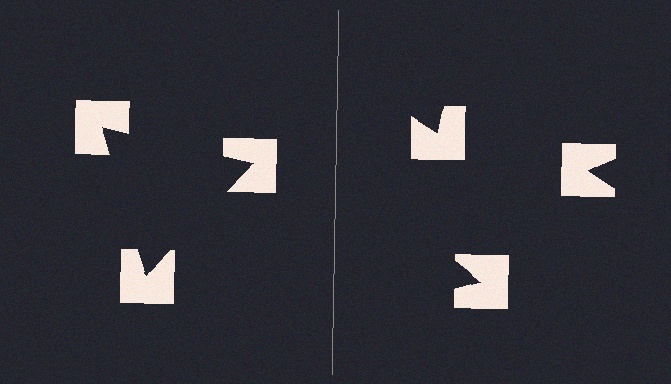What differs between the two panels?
The notched squares are positioned identically on both sides; only the wedge orientations differ. On the left they align to a triangle; on the right they are misaligned.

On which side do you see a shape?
An illusory triangle appears on the left side. On the right side the wedge cuts are rotated, so no coherent shape forms.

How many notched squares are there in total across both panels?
6 — 3 on each side.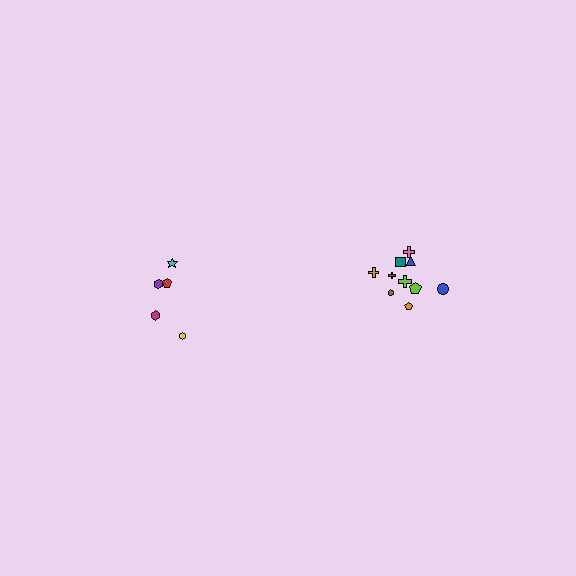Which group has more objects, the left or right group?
The right group.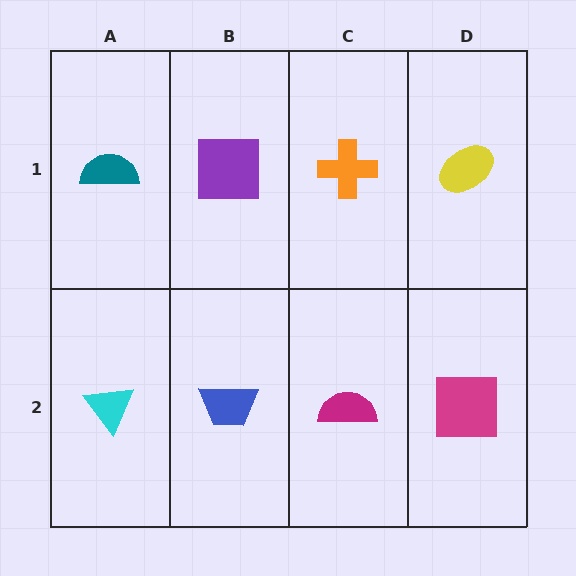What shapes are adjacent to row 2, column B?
A purple square (row 1, column B), a cyan triangle (row 2, column A), a magenta semicircle (row 2, column C).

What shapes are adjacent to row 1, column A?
A cyan triangle (row 2, column A), a purple square (row 1, column B).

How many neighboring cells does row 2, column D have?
2.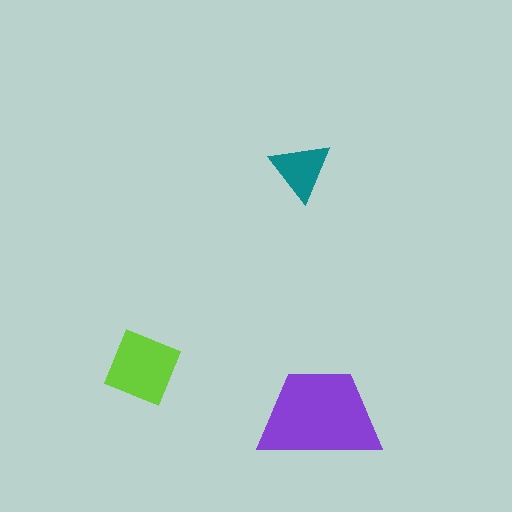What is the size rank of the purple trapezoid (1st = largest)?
1st.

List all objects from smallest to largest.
The teal triangle, the lime square, the purple trapezoid.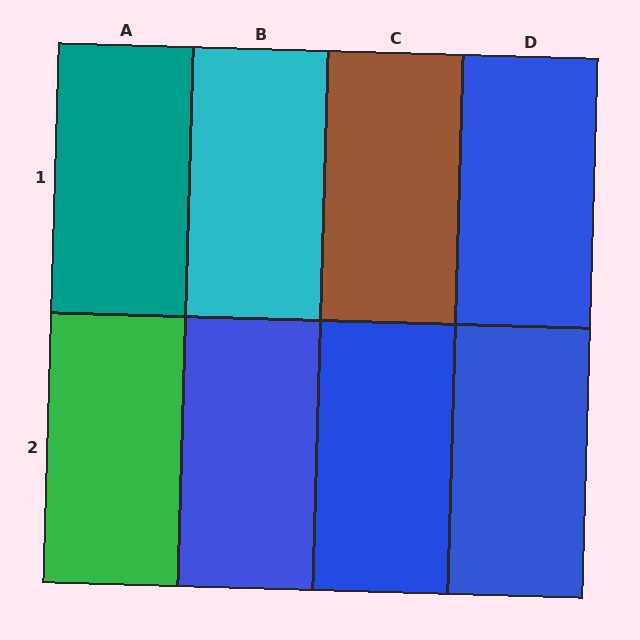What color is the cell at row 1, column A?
Teal.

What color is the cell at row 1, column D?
Blue.